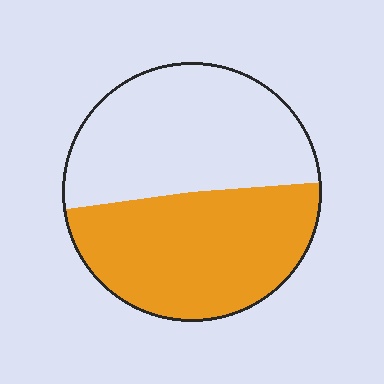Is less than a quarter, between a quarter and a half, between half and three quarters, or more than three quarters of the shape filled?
Between a quarter and a half.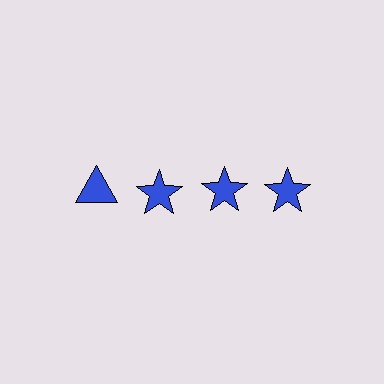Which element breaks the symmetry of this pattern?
The blue triangle in the top row, leftmost column breaks the symmetry. All other shapes are blue stars.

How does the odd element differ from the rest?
It has a different shape: triangle instead of star.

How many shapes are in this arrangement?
There are 4 shapes arranged in a grid pattern.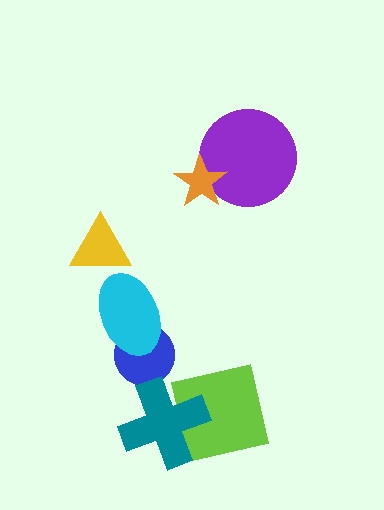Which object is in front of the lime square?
The teal cross is in front of the lime square.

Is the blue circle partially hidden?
Yes, it is partially covered by another shape.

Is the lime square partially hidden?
Yes, it is partially covered by another shape.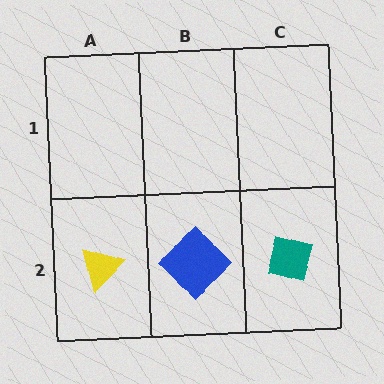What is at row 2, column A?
A yellow triangle.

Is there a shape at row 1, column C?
No, that cell is empty.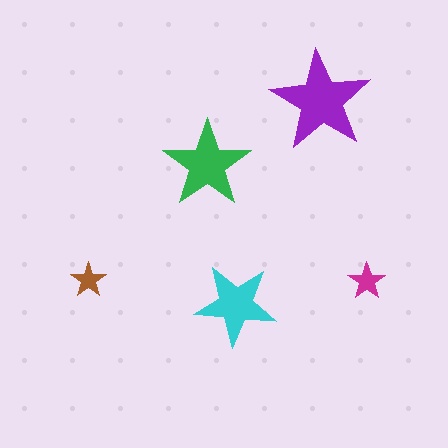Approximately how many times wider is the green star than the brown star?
About 2.5 times wider.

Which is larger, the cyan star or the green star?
The green one.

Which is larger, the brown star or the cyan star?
The cyan one.